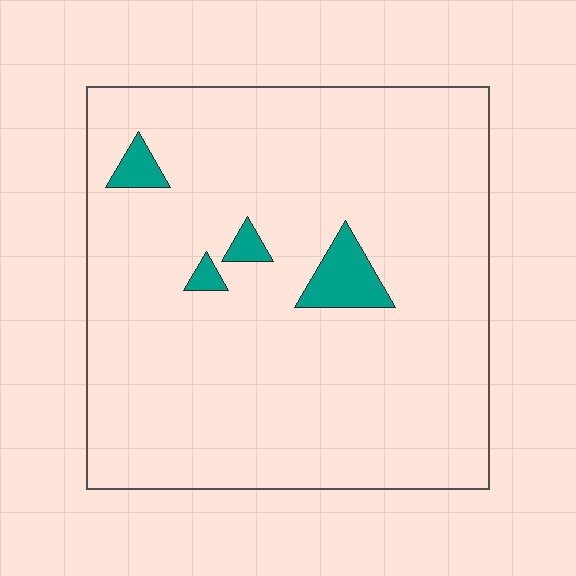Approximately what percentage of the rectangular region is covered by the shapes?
Approximately 5%.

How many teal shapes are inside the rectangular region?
4.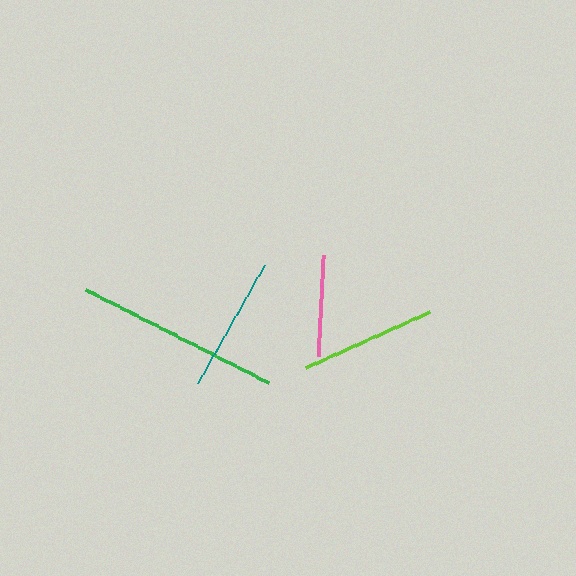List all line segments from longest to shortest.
From longest to shortest: green, lime, teal, pink.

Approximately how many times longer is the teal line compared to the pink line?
The teal line is approximately 1.3 times the length of the pink line.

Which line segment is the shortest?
The pink line is the shortest at approximately 102 pixels.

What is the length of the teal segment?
The teal segment is approximately 135 pixels long.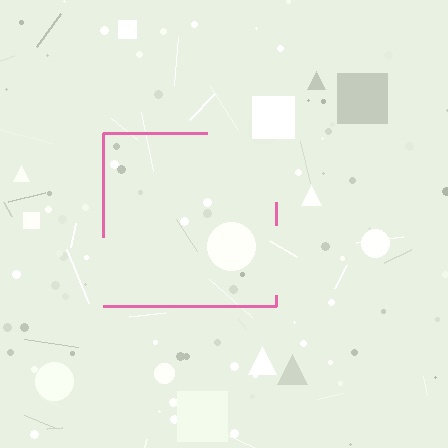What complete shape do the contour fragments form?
The contour fragments form a square.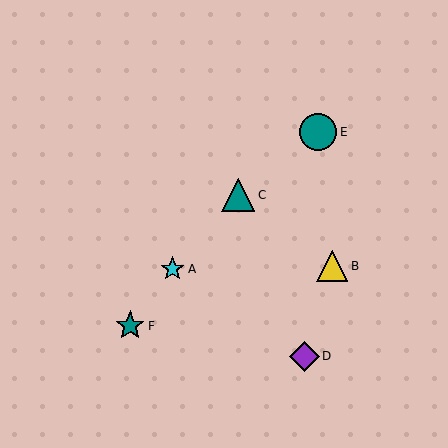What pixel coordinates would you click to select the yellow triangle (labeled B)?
Click at (332, 266) to select the yellow triangle B.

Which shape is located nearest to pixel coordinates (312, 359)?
The purple diamond (labeled D) at (304, 356) is nearest to that location.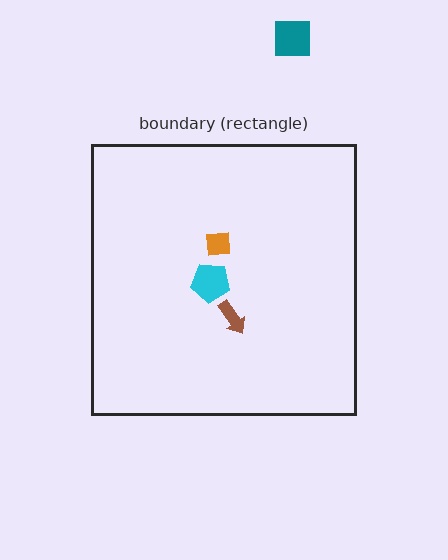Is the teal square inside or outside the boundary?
Outside.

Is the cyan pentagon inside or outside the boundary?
Inside.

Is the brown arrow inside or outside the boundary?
Inside.